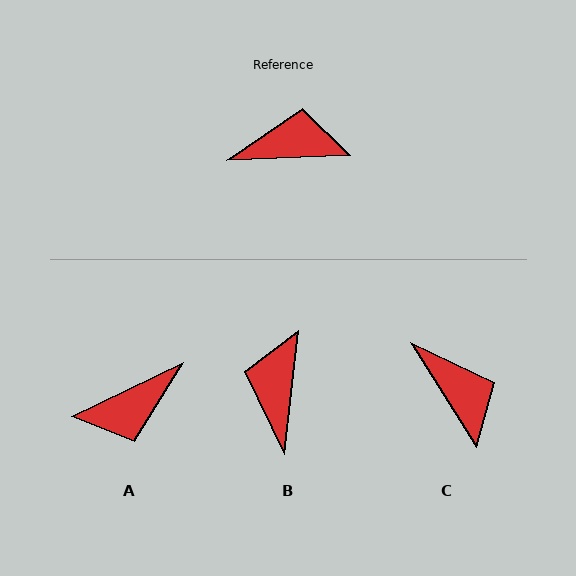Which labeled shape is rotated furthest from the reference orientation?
A, about 156 degrees away.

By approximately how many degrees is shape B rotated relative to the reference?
Approximately 81 degrees counter-clockwise.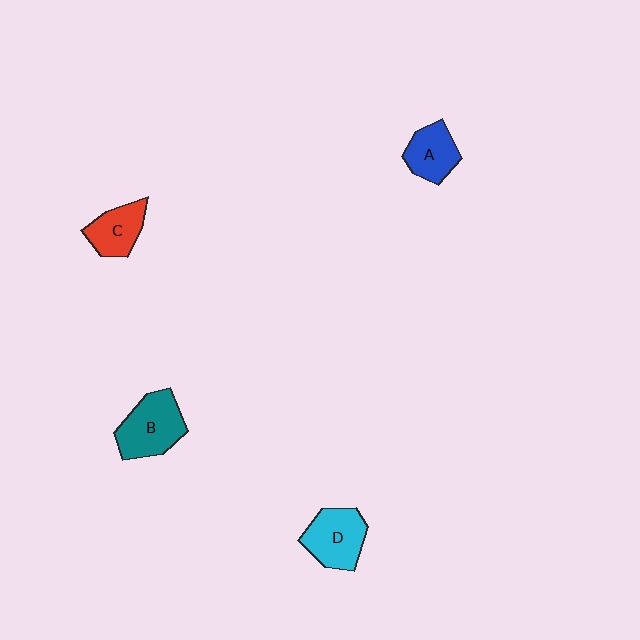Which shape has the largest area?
Shape B (teal).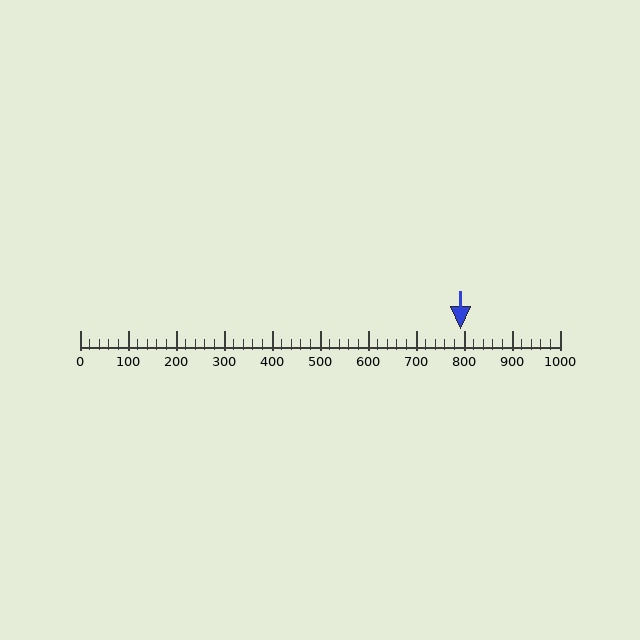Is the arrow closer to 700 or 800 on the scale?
The arrow is closer to 800.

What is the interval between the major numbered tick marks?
The major tick marks are spaced 100 units apart.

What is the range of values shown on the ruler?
The ruler shows values from 0 to 1000.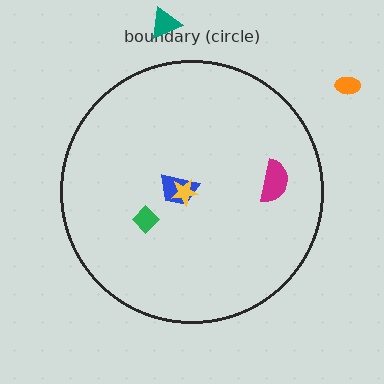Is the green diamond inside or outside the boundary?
Inside.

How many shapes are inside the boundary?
4 inside, 2 outside.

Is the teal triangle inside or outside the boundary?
Outside.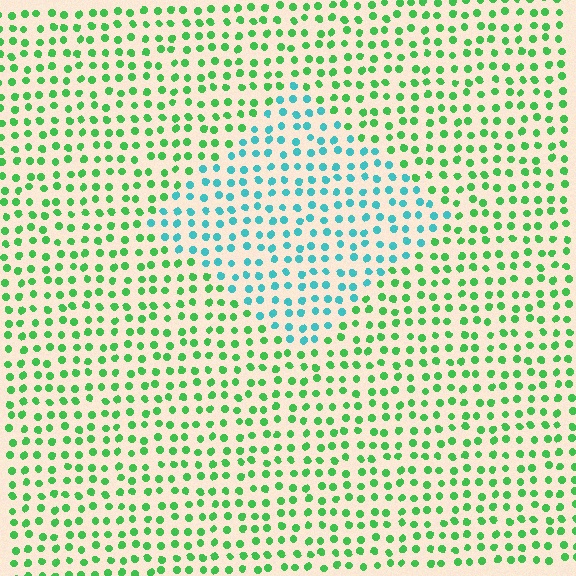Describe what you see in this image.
The image is filled with small green elements in a uniform arrangement. A diamond-shaped region is visible where the elements are tinted to a slightly different hue, forming a subtle color boundary.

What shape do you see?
I see a diamond.